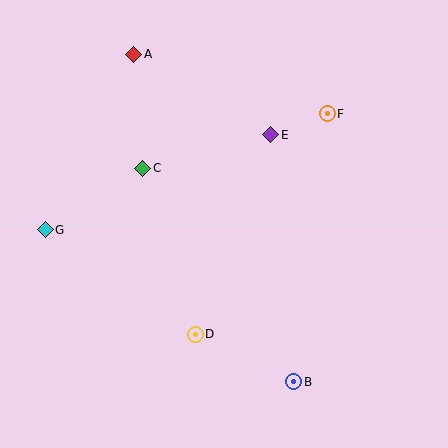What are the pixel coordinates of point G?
Point G is at (45, 230).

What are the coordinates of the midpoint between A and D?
The midpoint between A and D is at (165, 194).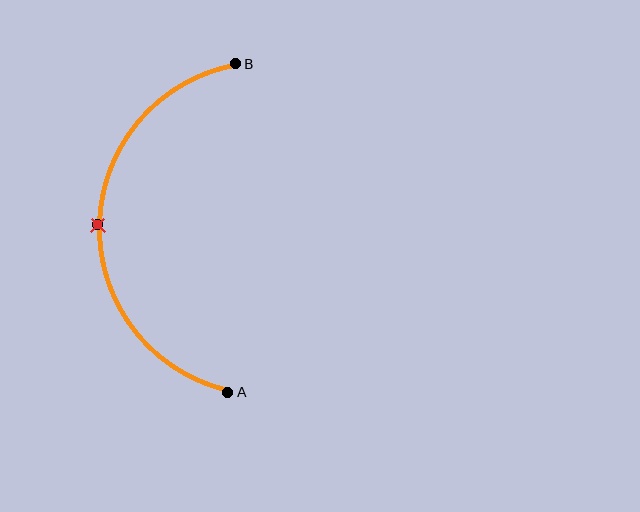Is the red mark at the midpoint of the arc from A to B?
Yes. The red mark lies on the arc at equal arc-length from both A and B — it is the arc midpoint.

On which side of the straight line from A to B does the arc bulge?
The arc bulges to the left of the straight line connecting A and B.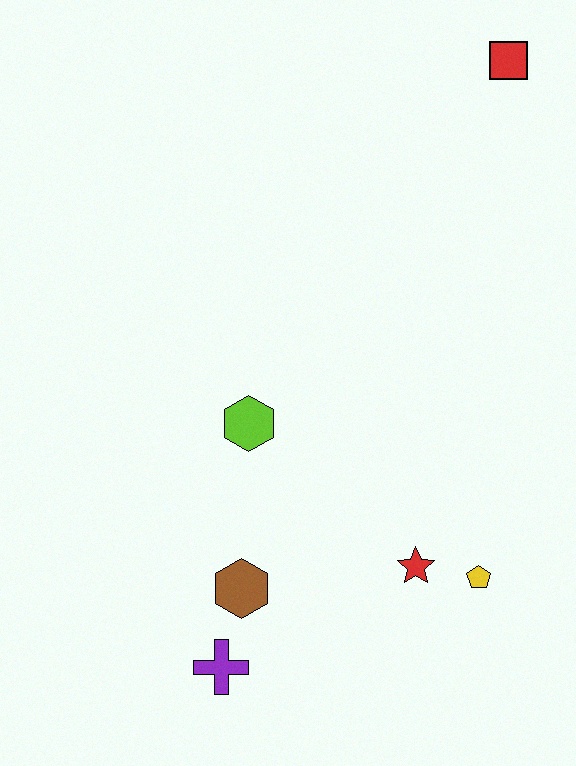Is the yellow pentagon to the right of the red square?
No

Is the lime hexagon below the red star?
No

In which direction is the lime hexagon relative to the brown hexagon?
The lime hexagon is above the brown hexagon.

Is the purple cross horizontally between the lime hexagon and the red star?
No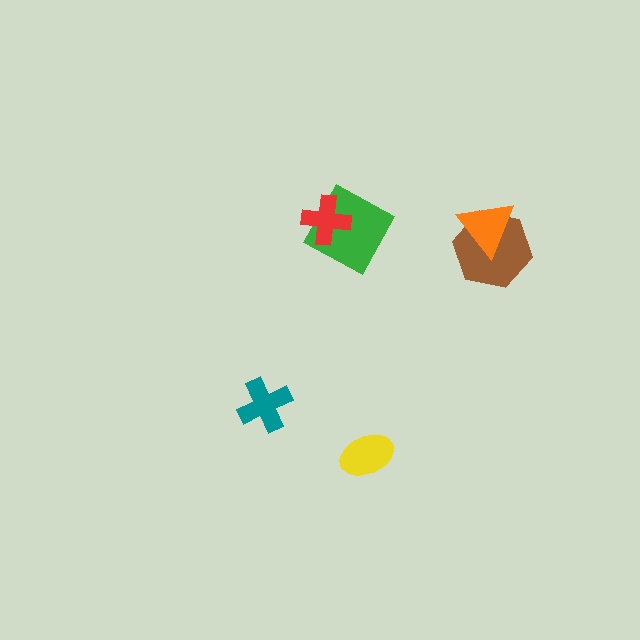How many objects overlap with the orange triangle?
1 object overlaps with the orange triangle.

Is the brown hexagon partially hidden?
Yes, it is partially covered by another shape.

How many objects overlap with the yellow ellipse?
0 objects overlap with the yellow ellipse.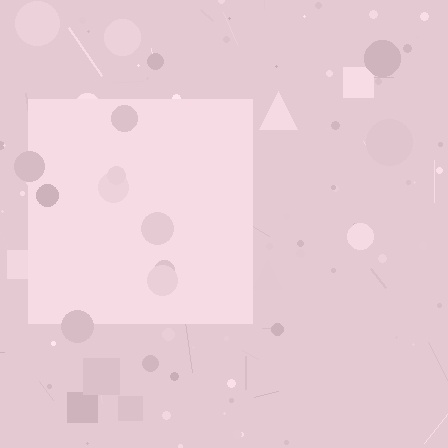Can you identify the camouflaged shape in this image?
The camouflaged shape is a square.